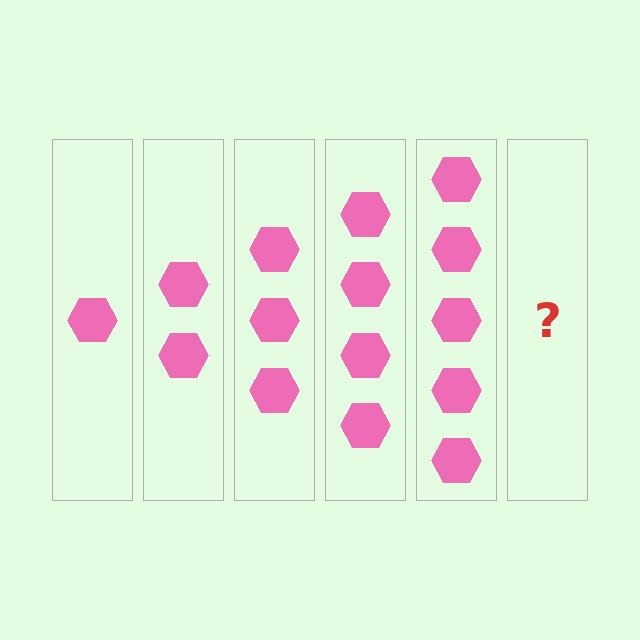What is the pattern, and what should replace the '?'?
The pattern is that each step adds one more hexagon. The '?' should be 6 hexagons.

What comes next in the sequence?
The next element should be 6 hexagons.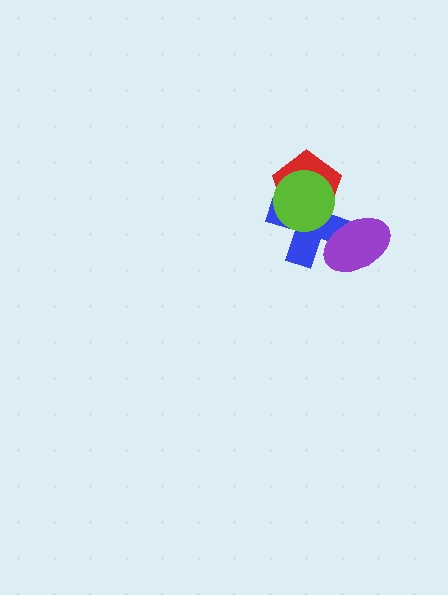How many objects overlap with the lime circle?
2 objects overlap with the lime circle.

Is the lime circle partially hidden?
No, no other shape covers it.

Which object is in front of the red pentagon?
The lime circle is in front of the red pentagon.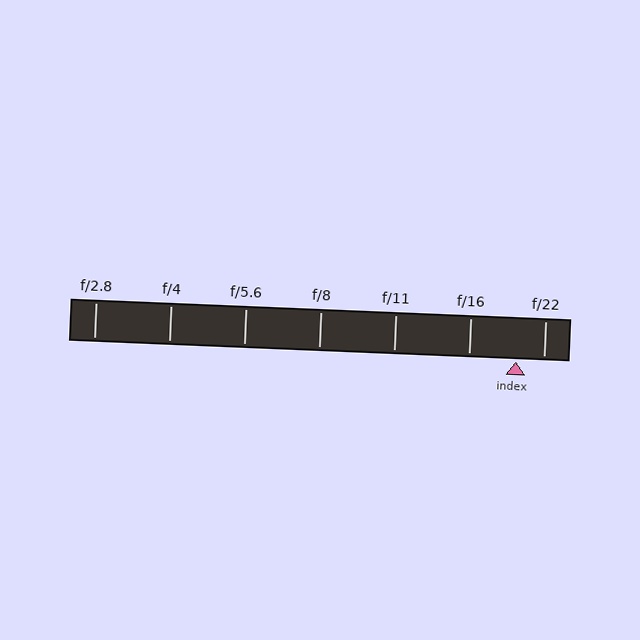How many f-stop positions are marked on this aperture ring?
There are 7 f-stop positions marked.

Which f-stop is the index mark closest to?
The index mark is closest to f/22.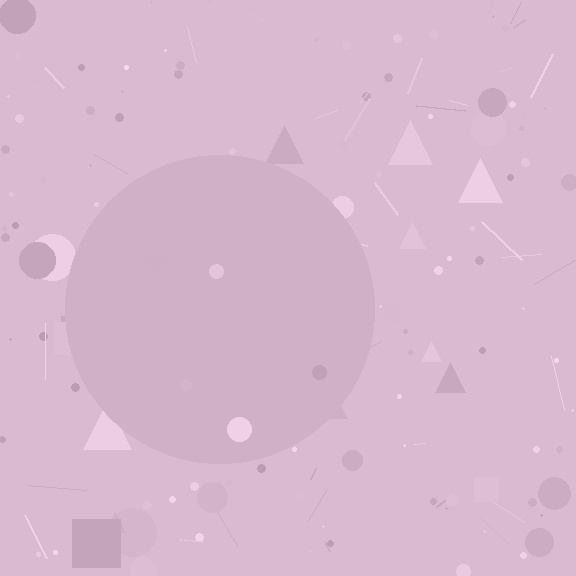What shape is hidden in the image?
A circle is hidden in the image.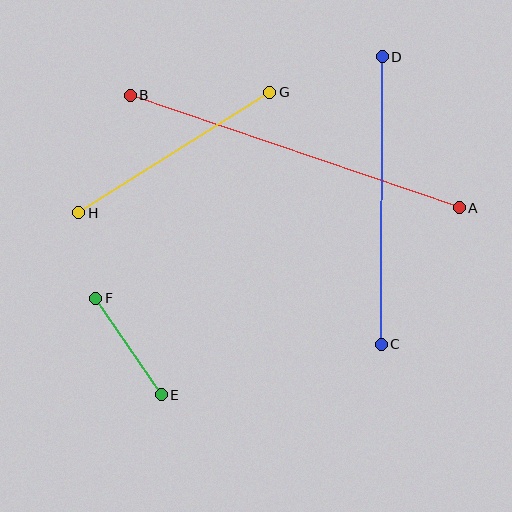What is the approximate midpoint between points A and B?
The midpoint is at approximately (295, 151) pixels.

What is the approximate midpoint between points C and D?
The midpoint is at approximately (382, 201) pixels.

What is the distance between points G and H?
The distance is approximately 226 pixels.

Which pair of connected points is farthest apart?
Points A and B are farthest apart.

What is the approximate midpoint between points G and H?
The midpoint is at approximately (174, 152) pixels.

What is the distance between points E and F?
The distance is approximately 117 pixels.